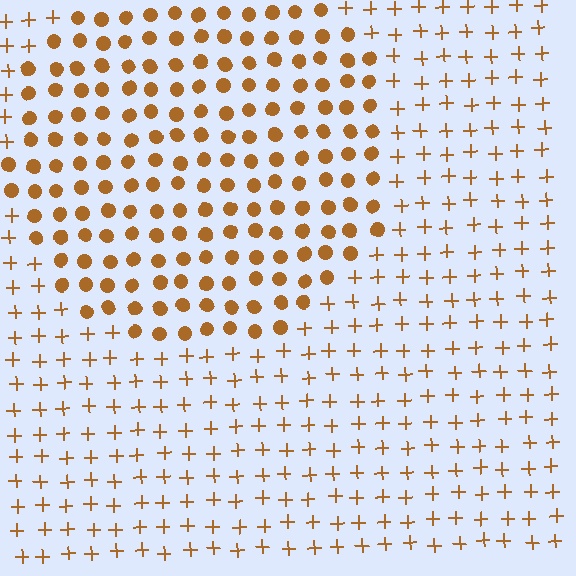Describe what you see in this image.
The image is filled with small brown elements arranged in a uniform grid. A circle-shaped region contains circles, while the surrounding area contains plus signs. The boundary is defined purely by the change in element shape.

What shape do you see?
I see a circle.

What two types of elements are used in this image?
The image uses circles inside the circle region and plus signs outside it.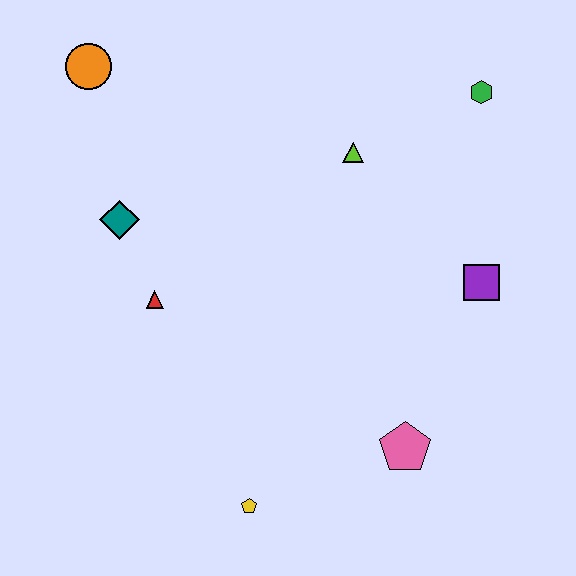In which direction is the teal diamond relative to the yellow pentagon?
The teal diamond is above the yellow pentagon.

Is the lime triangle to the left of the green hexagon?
Yes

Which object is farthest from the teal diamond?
The green hexagon is farthest from the teal diamond.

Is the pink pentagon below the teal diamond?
Yes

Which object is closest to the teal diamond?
The red triangle is closest to the teal diamond.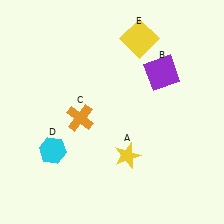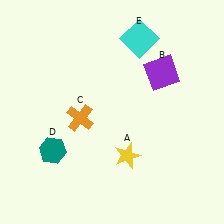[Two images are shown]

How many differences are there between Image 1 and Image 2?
There are 2 differences between the two images.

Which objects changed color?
D changed from cyan to teal. E changed from yellow to cyan.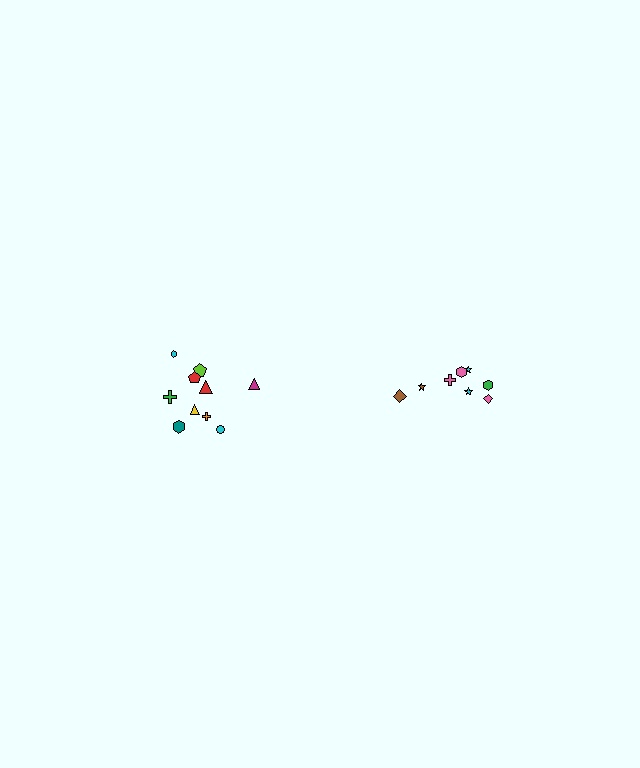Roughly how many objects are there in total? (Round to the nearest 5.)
Roughly 20 objects in total.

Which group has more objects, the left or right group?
The left group.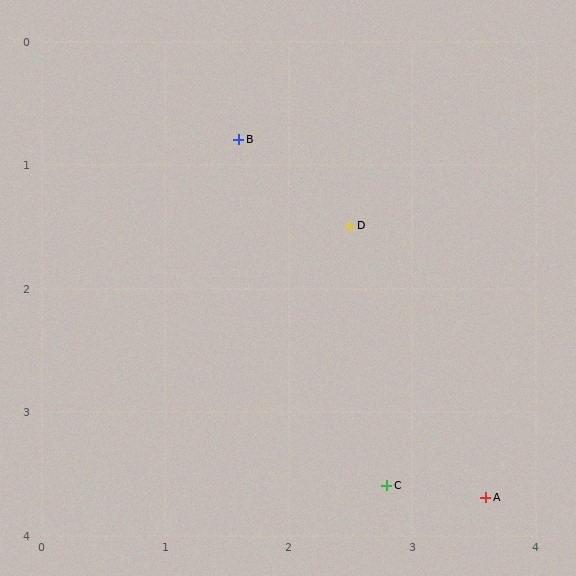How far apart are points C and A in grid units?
Points C and A are about 0.8 grid units apart.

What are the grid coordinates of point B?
Point B is at approximately (1.6, 0.8).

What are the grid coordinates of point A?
Point A is at approximately (3.6, 3.7).